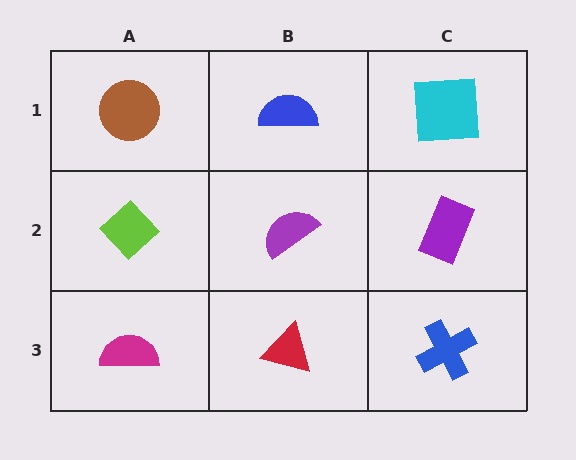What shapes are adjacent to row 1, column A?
A lime diamond (row 2, column A), a blue semicircle (row 1, column B).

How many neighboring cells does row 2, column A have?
3.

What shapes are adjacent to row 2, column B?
A blue semicircle (row 1, column B), a red triangle (row 3, column B), a lime diamond (row 2, column A), a purple rectangle (row 2, column C).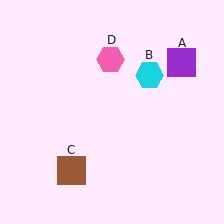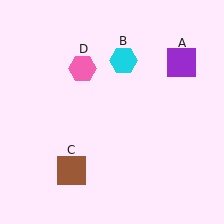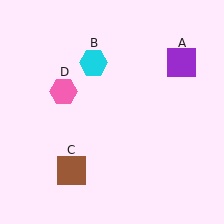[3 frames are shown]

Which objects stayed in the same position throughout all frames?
Purple square (object A) and brown square (object C) remained stationary.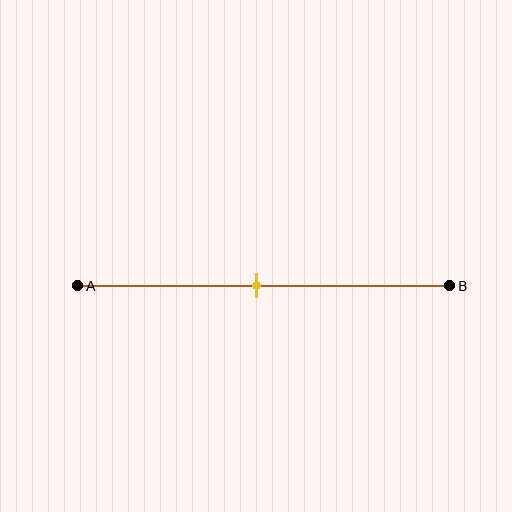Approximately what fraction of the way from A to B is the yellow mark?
The yellow mark is approximately 50% of the way from A to B.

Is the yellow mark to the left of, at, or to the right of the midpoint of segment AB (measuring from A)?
The yellow mark is approximately at the midpoint of segment AB.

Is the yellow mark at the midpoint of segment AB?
Yes, the mark is approximately at the midpoint.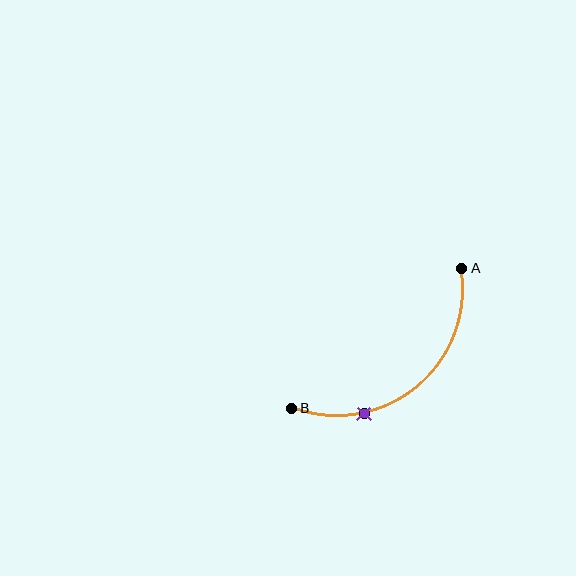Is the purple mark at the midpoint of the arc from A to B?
No. The purple mark lies on the arc but is closer to endpoint B. The arc midpoint would be at the point on the curve equidistant along the arc from both A and B.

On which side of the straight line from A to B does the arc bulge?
The arc bulges below and to the right of the straight line connecting A and B.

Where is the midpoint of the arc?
The arc midpoint is the point on the curve farthest from the straight line joining A and B. It sits below and to the right of that line.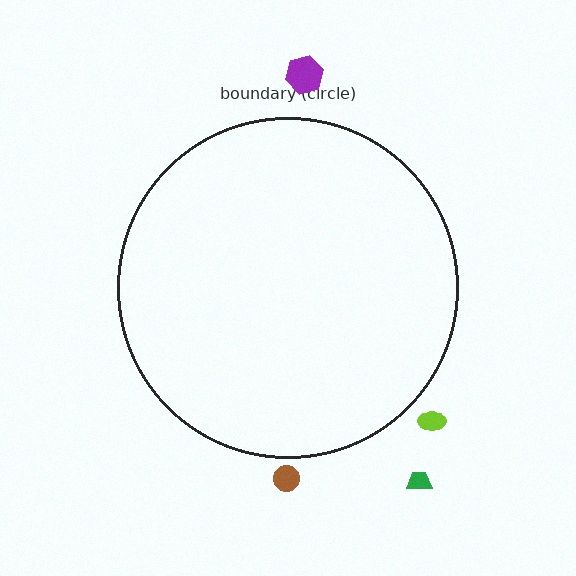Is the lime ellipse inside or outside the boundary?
Outside.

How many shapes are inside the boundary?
0 inside, 4 outside.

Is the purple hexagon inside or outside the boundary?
Outside.